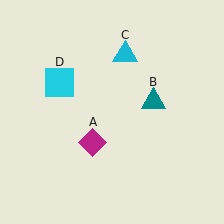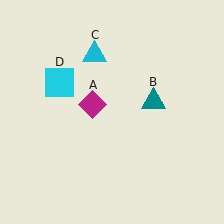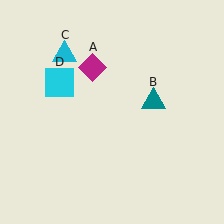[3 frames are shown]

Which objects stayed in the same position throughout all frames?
Teal triangle (object B) and cyan square (object D) remained stationary.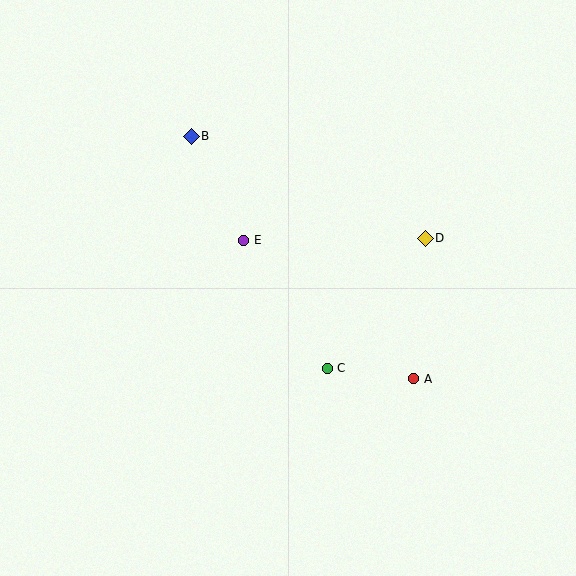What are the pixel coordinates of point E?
Point E is at (243, 240).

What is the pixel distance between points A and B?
The distance between A and B is 329 pixels.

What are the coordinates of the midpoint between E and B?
The midpoint between E and B is at (217, 188).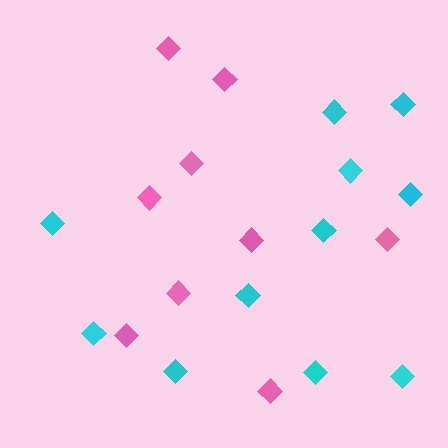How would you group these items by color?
There are 2 groups: one group of cyan diamonds (11) and one group of pink diamonds (9).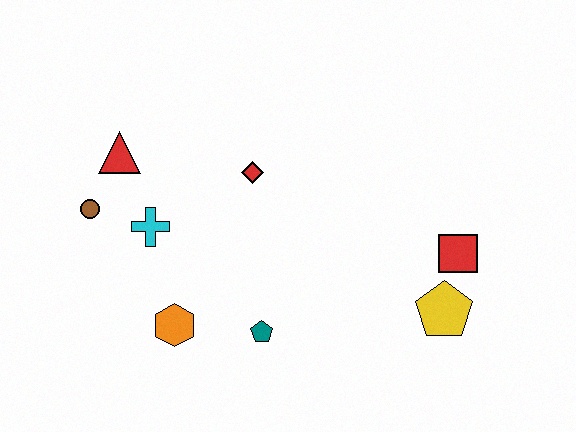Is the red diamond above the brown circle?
Yes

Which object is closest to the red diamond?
The cyan cross is closest to the red diamond.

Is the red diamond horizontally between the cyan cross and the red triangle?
No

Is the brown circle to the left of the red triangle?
Yes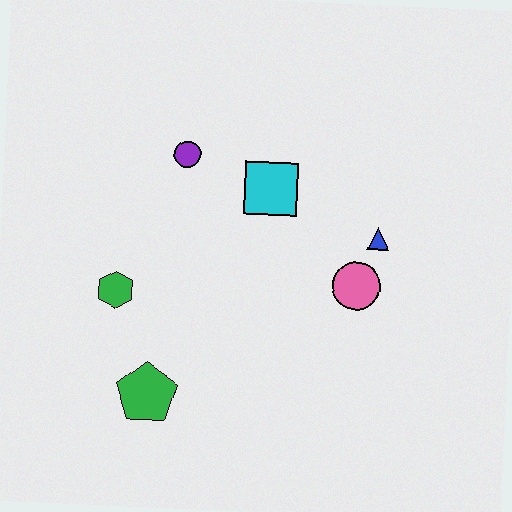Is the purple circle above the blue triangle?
Yes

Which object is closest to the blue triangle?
The pink circle is closest to the blue triangle.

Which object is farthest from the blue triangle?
The green pentagon is farthest from the blue triangle.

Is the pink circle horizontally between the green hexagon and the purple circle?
No